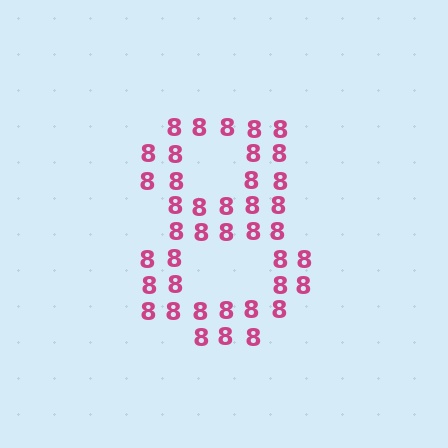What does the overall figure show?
The overall figure shows the digit 8.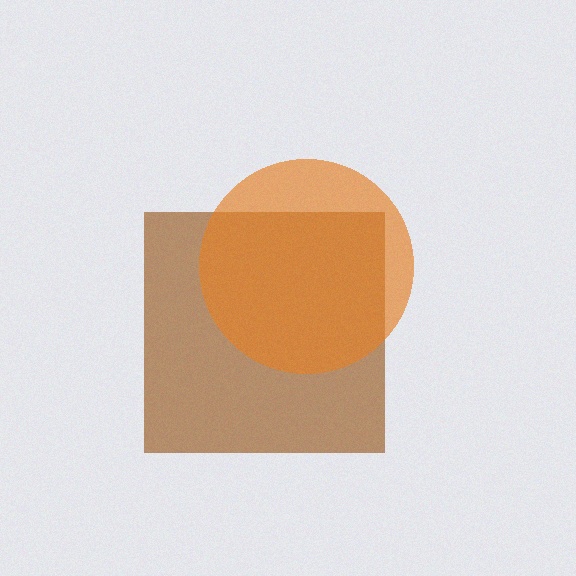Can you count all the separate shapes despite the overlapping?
Yes, there are 2 separate shapes.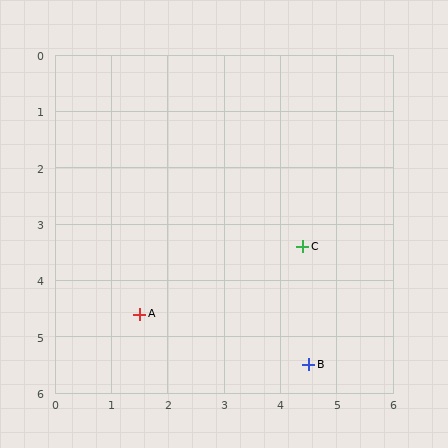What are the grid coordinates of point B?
Point B is at approximately (4.5, 5.5).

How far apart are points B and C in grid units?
Points B and C are about 2.1 grid units apart.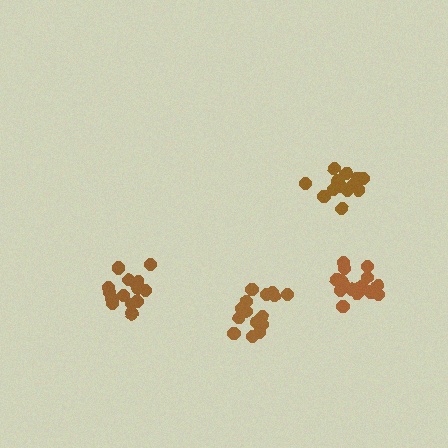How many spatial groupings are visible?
There are 4 spatial groupings.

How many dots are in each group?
Group 1: 18 dots, Group 2: 14 dots, Group 3: 16 dots, Group 4: 14 dots (62 total).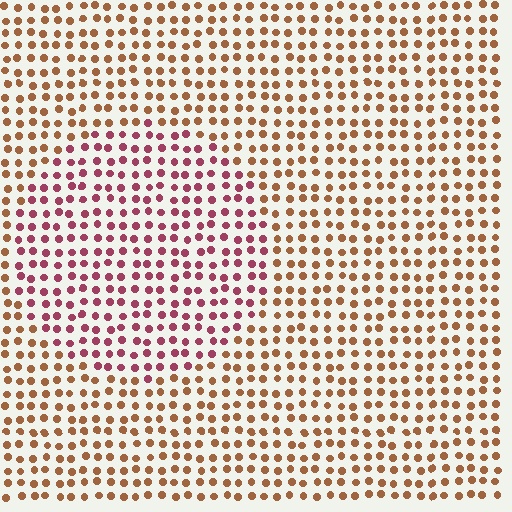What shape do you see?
I see a circle.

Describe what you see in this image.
The image is filled with small brown elements in a uniform arrangement. A circle-shaped region is visible where the elements are tinted to a slightly different hue, forming a subtle color boundary.